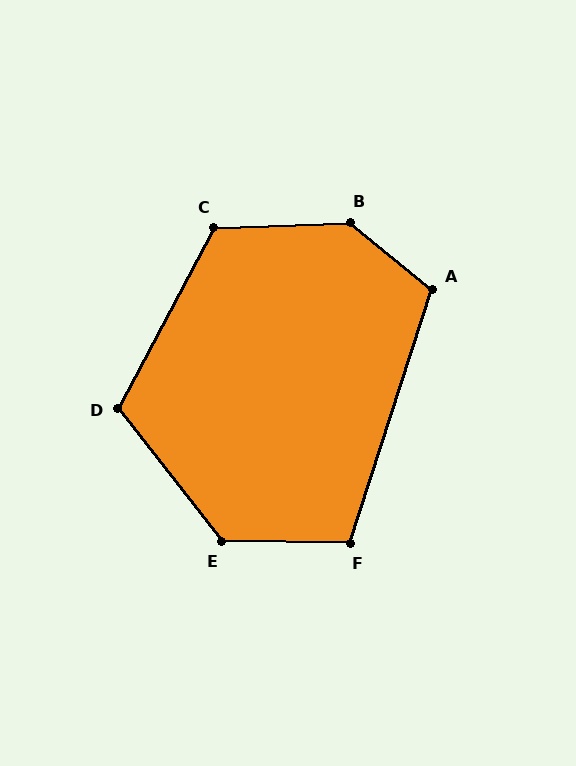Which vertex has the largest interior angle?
B, at approximately 139 degrees.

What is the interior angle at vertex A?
Approximately 111 degrees (obtuse).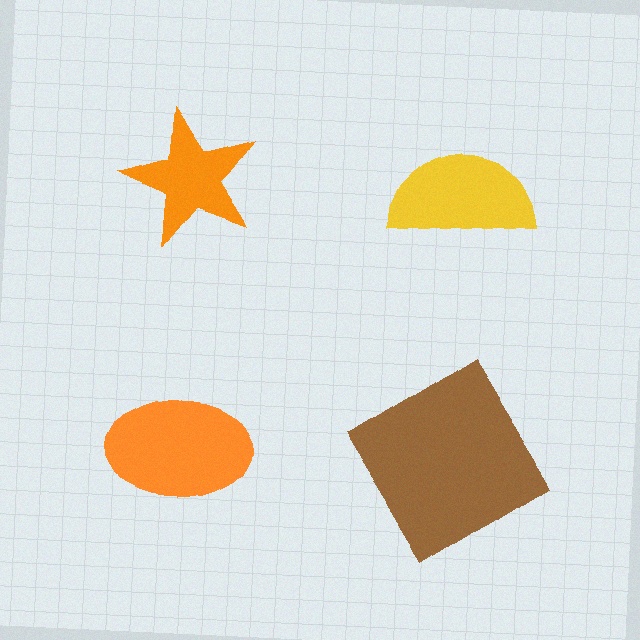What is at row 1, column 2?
A yellow semicircle.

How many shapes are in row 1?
2 shapes.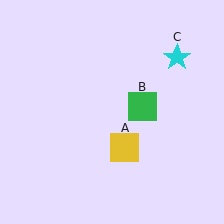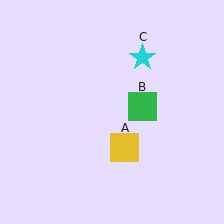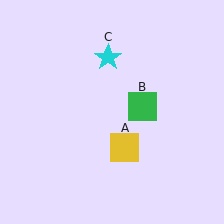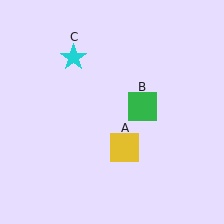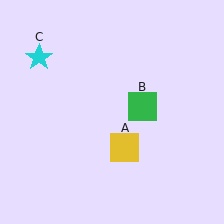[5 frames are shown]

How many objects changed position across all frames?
1 object changed position: cyan star (object C).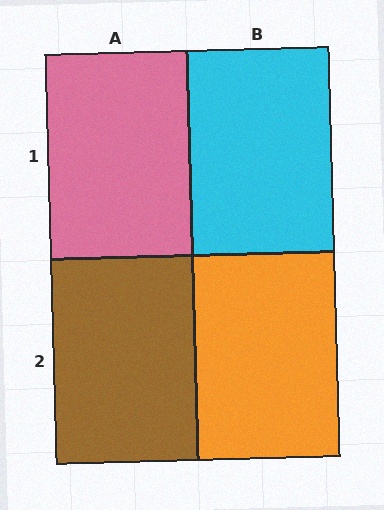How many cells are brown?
1 cell is brown.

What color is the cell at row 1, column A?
Pink.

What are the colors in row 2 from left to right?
Brown, orange.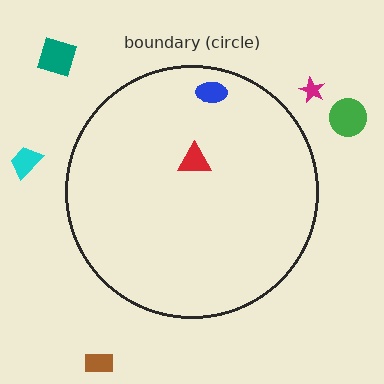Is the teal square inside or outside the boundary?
Outside.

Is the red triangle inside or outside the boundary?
Inside.